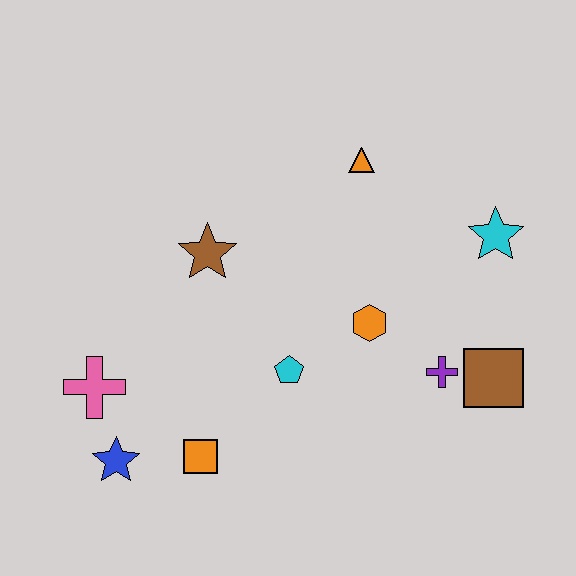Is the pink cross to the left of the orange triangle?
Yes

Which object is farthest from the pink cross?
The cyan star is farthest from the pink cross.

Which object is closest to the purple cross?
The brown square is closest to the purple cross.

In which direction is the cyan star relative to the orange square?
The cyan star is to the right of the orange square.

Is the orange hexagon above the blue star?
Yes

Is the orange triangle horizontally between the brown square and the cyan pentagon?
Yes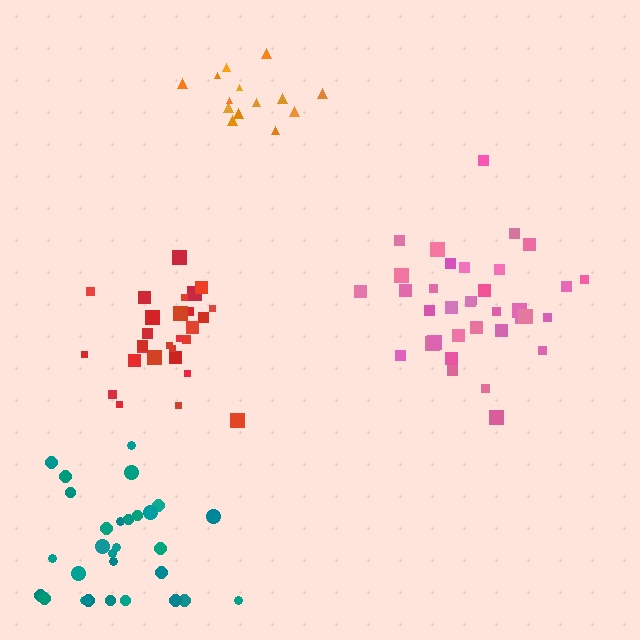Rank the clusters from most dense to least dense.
red, pink, orange, teal.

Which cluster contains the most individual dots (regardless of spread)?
Pink (35).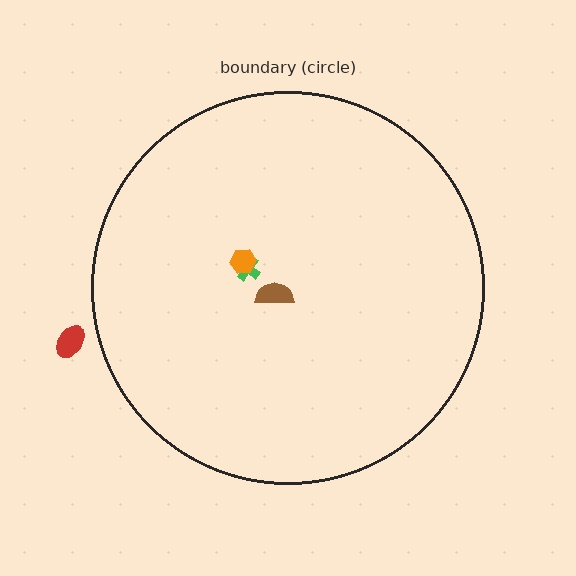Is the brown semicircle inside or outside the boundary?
Inside.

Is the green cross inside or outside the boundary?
Inside.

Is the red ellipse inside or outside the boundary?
Outside.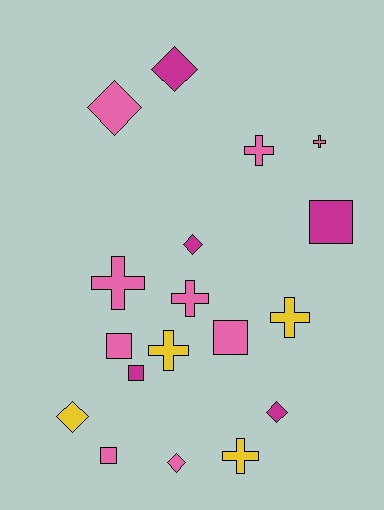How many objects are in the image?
There are 18 objects.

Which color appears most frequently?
Pink, with 9 objects.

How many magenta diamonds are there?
There are 3 magenta diamonds.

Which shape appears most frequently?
Cross, with 7 objects.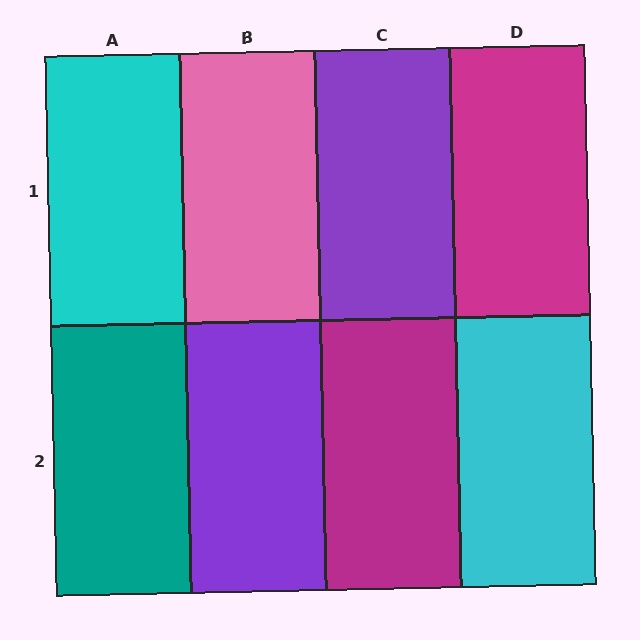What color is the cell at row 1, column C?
Purple.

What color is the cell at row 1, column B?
Pink.